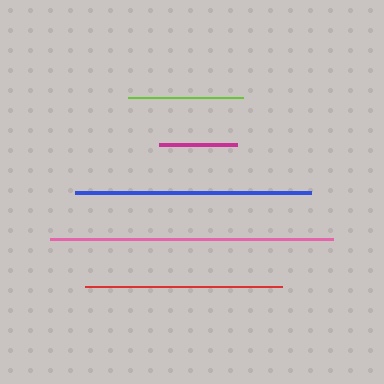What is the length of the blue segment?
The blue segment is approximately 236 pixels long.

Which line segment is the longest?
The pink line is the longest at approximately 283 pixels.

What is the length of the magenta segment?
The magenta segment is approximately 78 pixels long.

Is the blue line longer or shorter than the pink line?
The pink line is longer than the blue line.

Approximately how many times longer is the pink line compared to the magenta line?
The pink line is approximately 3.6 times the length of the magenta line.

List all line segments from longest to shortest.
From longest to shortest: pink, blue, red, lime, magenta.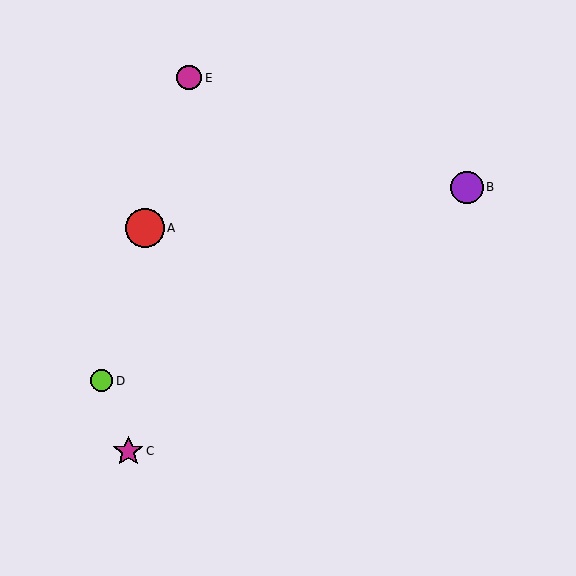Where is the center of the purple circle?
The center of the purple circle is at (467, 187).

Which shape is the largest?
The red circle (labeled A) is the largest.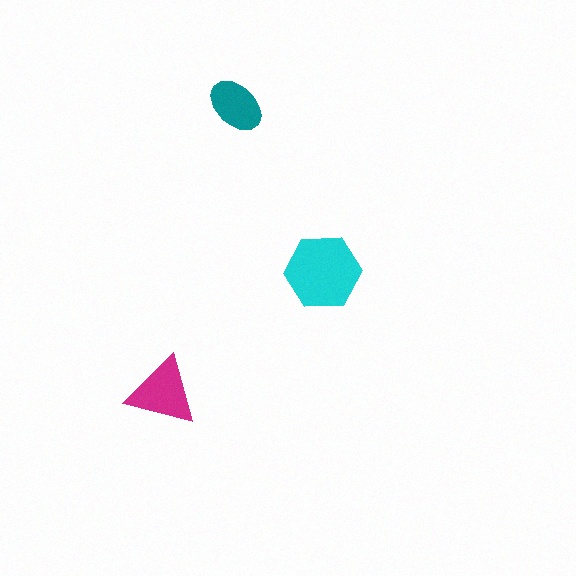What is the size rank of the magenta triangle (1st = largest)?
2nd.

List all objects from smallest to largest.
The teal ellipse, the magenta triangle, the cyan hexagon.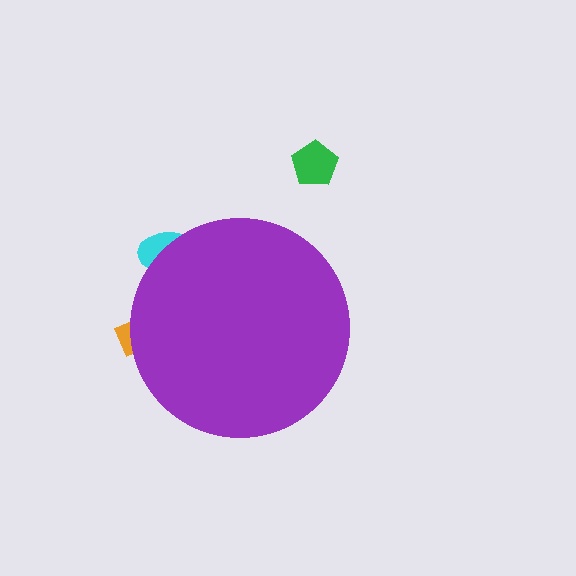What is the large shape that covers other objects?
A purple circle.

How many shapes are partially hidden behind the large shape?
2 shapes are partially hidden.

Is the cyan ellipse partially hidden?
Yes, the cyan ellipse is partially hidden behind the purple circle.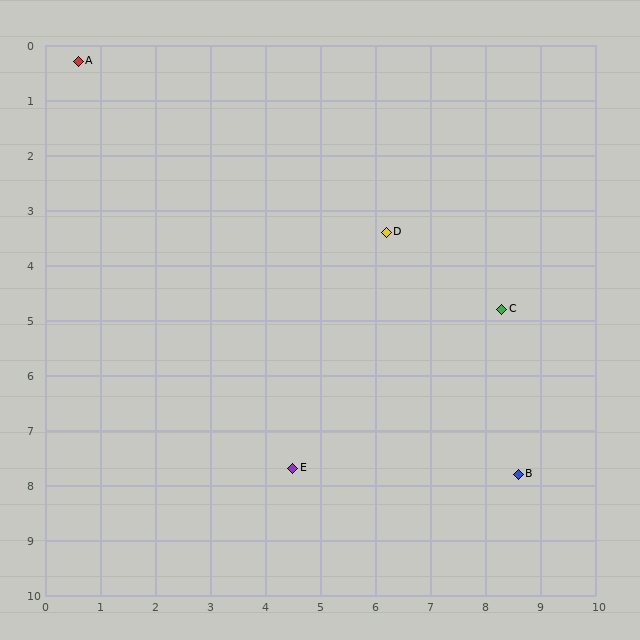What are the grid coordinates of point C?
Point C is at approximately (8.3, 4.8).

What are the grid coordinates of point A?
Point A is at approximately (0.6, 0.3).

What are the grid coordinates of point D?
Point D is at approximately (6.2, 3.4).